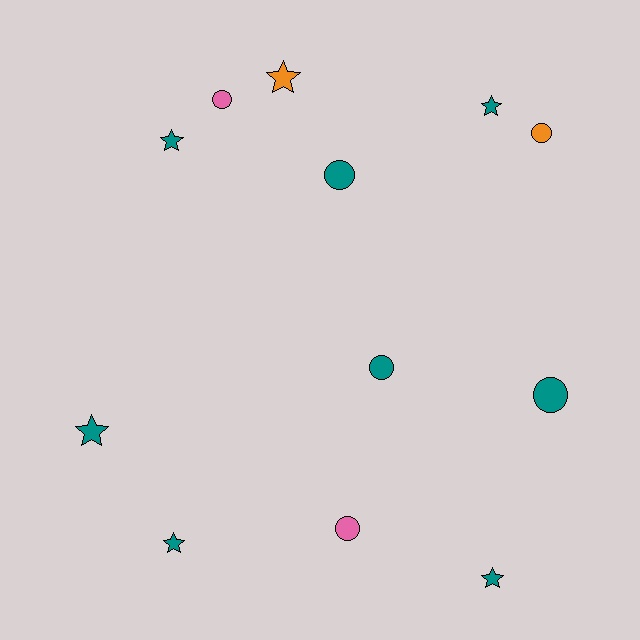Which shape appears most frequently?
Circle, with 6 objects.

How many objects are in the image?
There are 12 objects.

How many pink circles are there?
There are 2 pink circles.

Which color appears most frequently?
Teal, with 8 objects.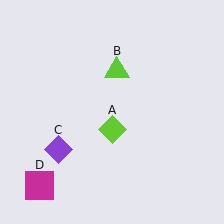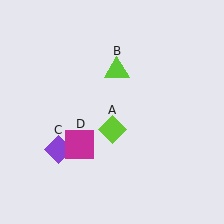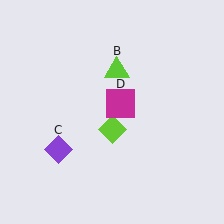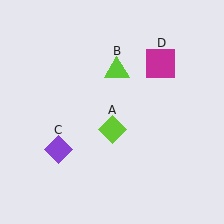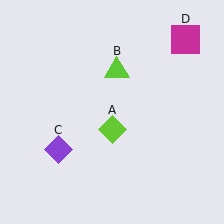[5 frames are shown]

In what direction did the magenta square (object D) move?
The magenta square (object D) moved up and to the right.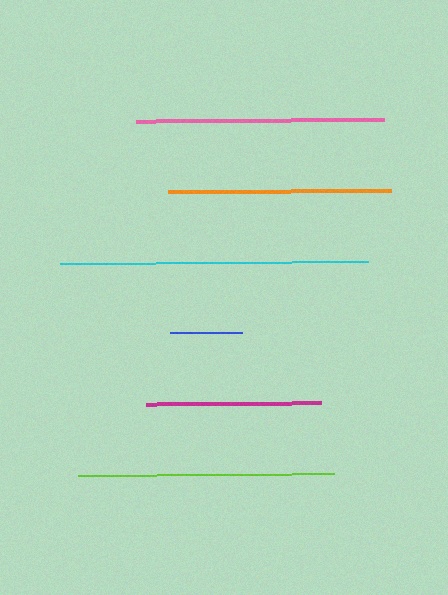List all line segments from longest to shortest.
From longest to shortest: cyan, lime, pink, orange, magenta, blue.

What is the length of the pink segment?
The pink segment is approximately 248 pixels long.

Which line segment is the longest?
The cyan line is the longest at approximately 308 pixels.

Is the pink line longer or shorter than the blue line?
The pink line is longer than the blue line.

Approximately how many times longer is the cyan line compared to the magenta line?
The cyan line is approximately 1.8 times the length of the magenta line.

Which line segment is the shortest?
The blue line is the shortest at approximately 71 pixels.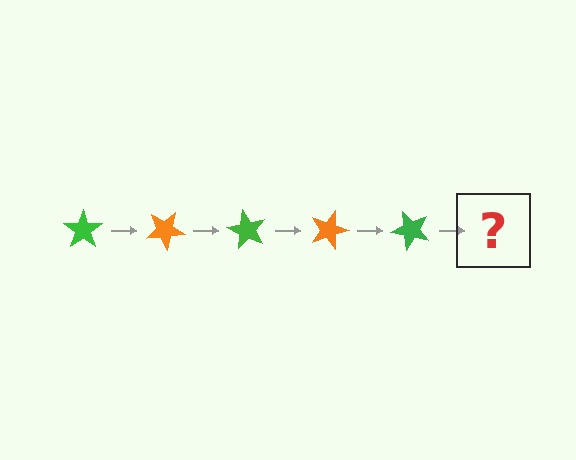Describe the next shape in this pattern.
It should be an orange star, rotated 150 degrees from the start.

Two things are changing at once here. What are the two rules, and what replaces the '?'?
The two rules are that it rotates 30 degrees each step and the color cycles through green and orange. The '?' should be an orange star, rotated 150 degrees from the start.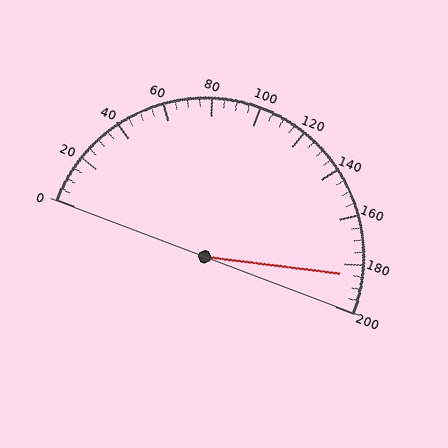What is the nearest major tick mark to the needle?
The nearest major tick mark is 180.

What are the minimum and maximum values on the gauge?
The gauge ranges from 0 to 200.